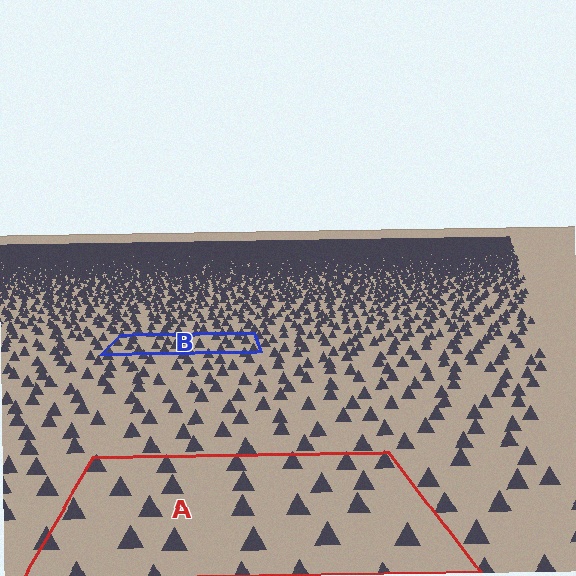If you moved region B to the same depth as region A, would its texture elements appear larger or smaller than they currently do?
They would appear larger. At a closer depth, the same texture elements are projected at a bigger on-screen size.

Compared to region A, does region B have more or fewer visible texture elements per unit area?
Region B has more texture elements per unit area — they are packed more densely because it is farther away.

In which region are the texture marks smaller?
The texture marks are smaller in region B, because it is farther away.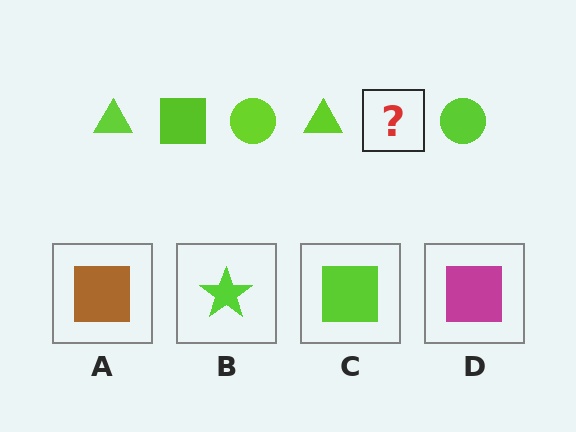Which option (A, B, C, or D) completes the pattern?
C.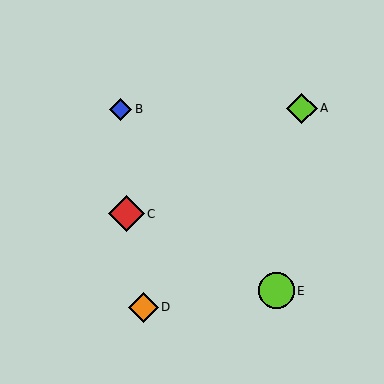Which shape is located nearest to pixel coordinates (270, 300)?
The lime circle (labeled E) at (277, 291) is nearest to that location.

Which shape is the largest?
The red diamond (labeled C) is the largest.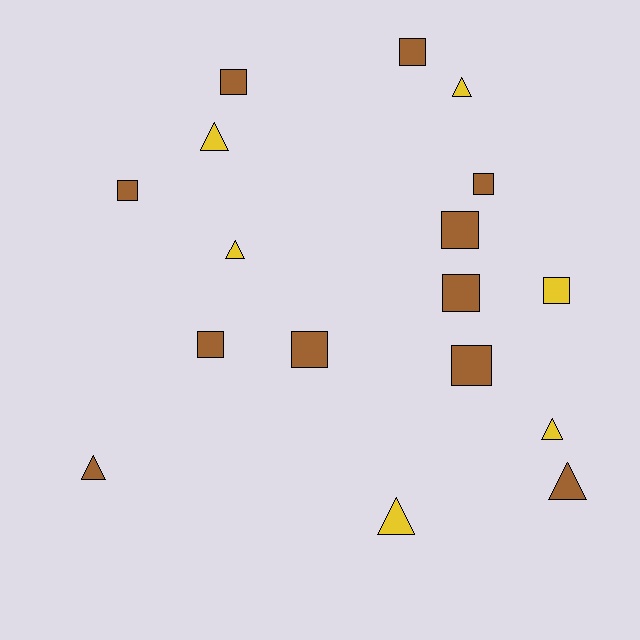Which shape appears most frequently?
Square, with 10 objects.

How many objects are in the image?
There are 17 objects.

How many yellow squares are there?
There is 1 yellow square.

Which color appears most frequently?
Brown, with 11 objects.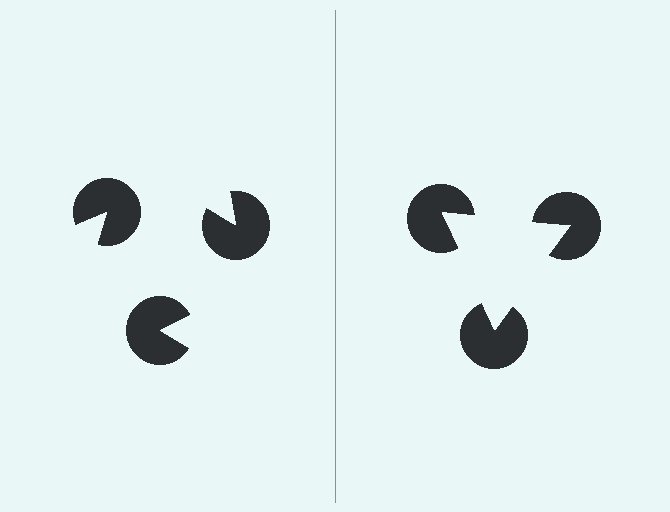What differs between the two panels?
The pac-man discs are positioned identically on both sides; only the wedge orientations differ. On the right they align to a triangle; on the left they are misaligned.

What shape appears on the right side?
An illusory triangle.